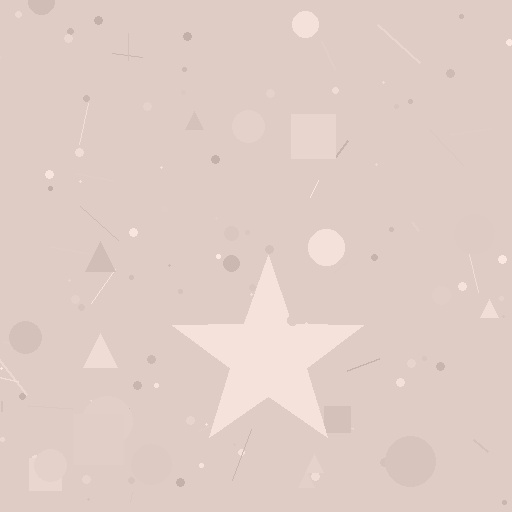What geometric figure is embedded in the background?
A star is embedded in the background.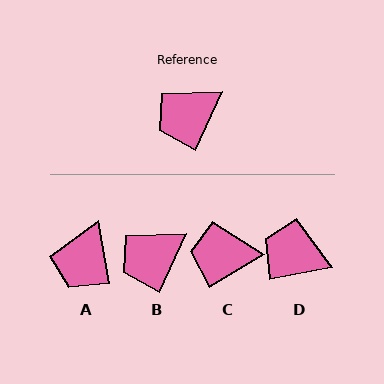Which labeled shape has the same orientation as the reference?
B.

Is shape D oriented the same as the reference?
No, it is off by about 55 degrees.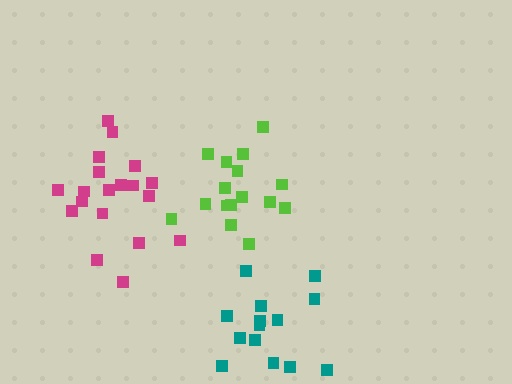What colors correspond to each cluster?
The clusters are colored: magenta, teal, lime.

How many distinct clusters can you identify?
There are 3 distinct clusters.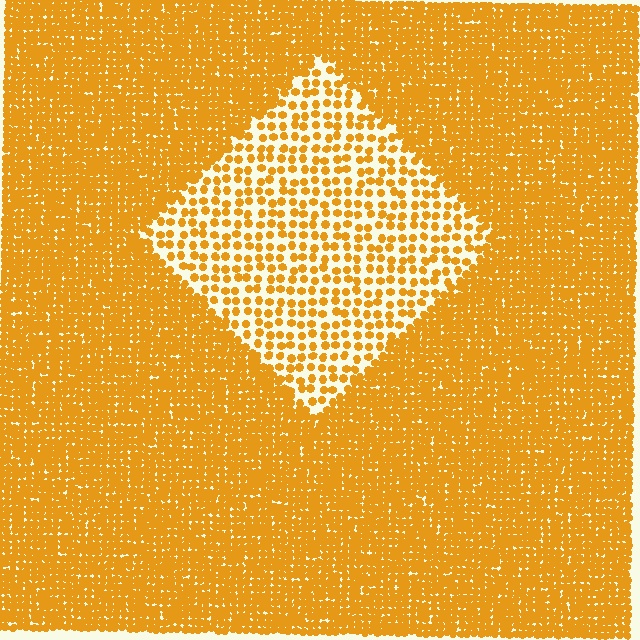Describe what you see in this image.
The image contains small orange elements arranged at two different densities. A diamond-shaped region is visible where the elements are less densely packed than the surrounding area.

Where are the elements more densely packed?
The elements are more densely packed outside the diamond boundary.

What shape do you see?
I see a diamond.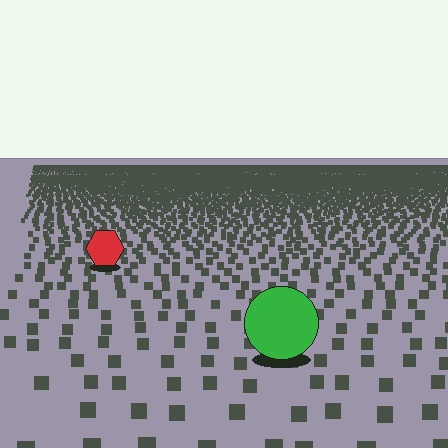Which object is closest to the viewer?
The green circle is closest. The texture marks near it are larger and more spread out.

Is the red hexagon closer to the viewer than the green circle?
No. The green circle is closer — you can tell from the texture gradient: the ground texture is coarser near it.